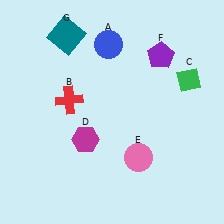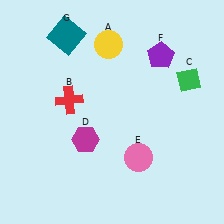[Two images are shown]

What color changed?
The circle (A) changed from blue in Image 1 to yellow in Image 2.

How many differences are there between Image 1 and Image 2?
There is 1 difference between the two images.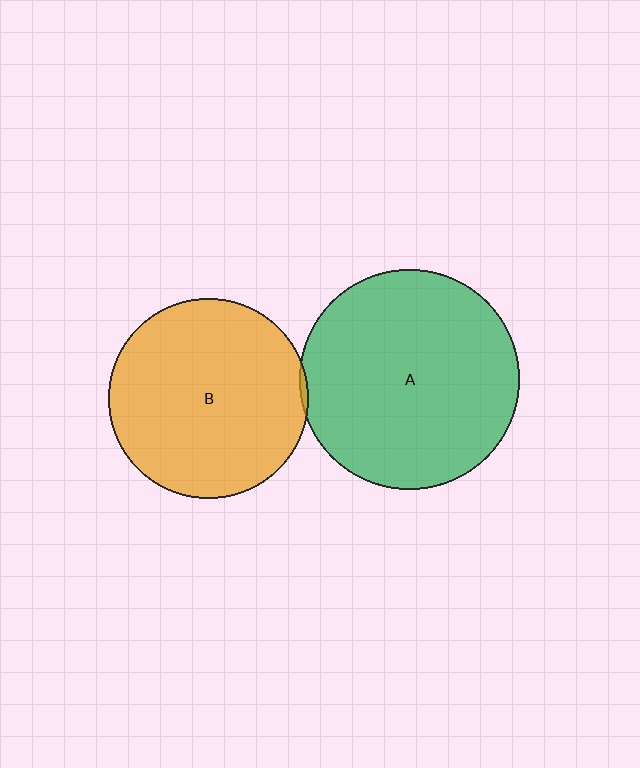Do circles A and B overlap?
Yes.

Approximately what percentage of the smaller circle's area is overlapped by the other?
Approximately 5%.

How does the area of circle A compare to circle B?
Approximately 1.2 times.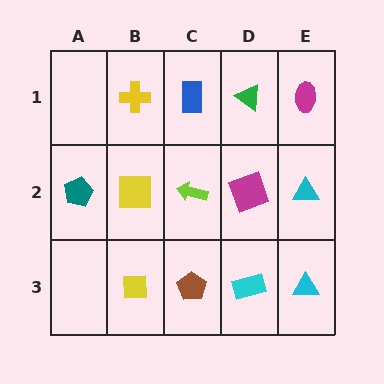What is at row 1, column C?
A blue rectangle.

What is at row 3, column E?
A cyan triangle.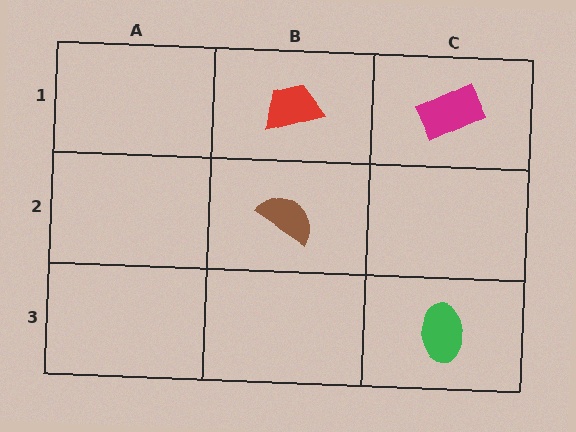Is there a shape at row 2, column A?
No, that cell is empty.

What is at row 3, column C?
A green ellipse.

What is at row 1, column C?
A magenta rectangle.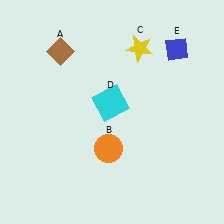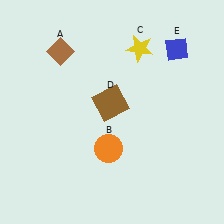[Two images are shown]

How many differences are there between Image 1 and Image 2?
There is 1 difference between the two images.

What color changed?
The square (D) changed from cyan in Image 1 to brown in Image 2.